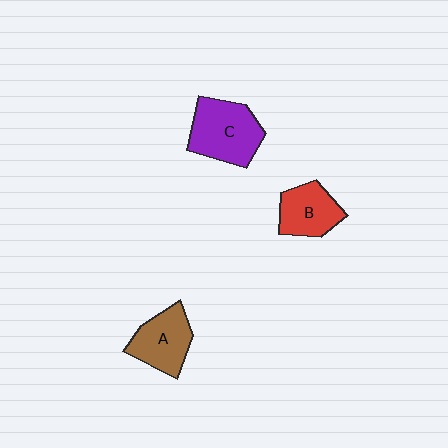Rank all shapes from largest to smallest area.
From largest to smallest: C (purple), A (brown), B (red).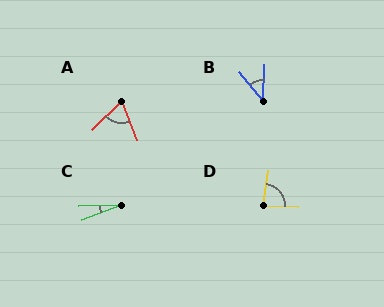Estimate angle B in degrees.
Approximately 41 degrees.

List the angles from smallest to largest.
C (20°), B (41°), A (68°), D (84°).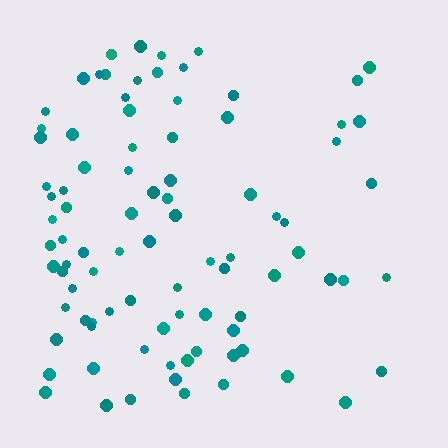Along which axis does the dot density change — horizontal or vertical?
Horizontal.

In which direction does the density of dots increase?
From right to left, with the left side densest.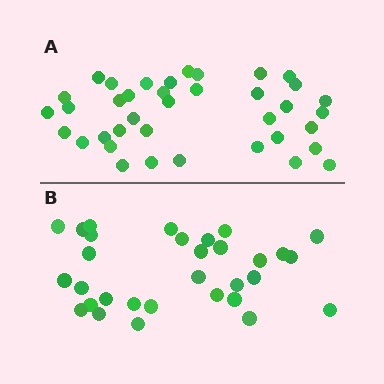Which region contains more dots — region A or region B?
Region A (the top region) has more dots.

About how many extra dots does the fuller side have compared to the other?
Region A has roughly 8 or so more dots than region B.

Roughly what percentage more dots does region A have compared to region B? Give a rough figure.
About 25% more.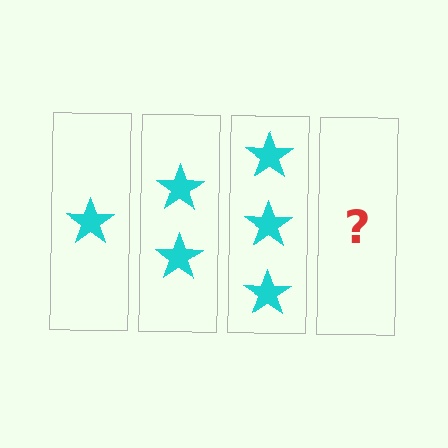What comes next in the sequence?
The next element should be 4 stars.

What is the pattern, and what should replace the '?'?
The pattern is that each step adds one more star. The '?' should be 4 stars.